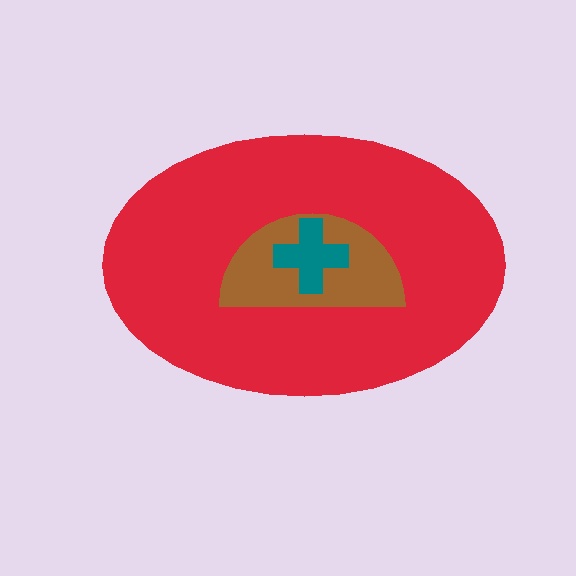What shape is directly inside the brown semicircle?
The teal cross.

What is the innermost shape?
The teal cross.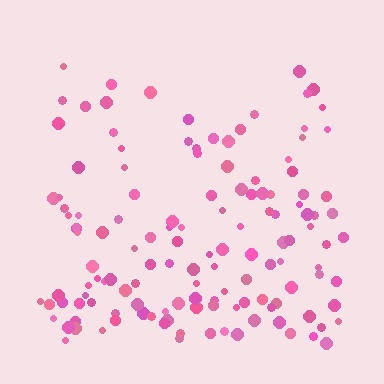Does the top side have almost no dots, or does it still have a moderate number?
Still a moderate number, just noticeably fewer than the bottom.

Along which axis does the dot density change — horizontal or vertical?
Vertical.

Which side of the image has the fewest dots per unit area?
The top.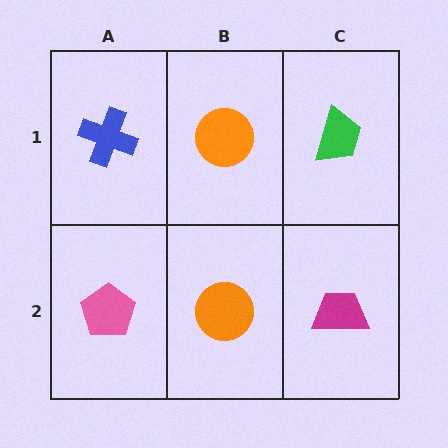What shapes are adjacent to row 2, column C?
A green trapezoid (row 1, column C), an orange circle (row 2, column B).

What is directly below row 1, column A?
A pink pentagon.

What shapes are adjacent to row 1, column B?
An orange circle (row 2, column B), a blue cross (row 1, column A), a green trapezoid (row 1, column C).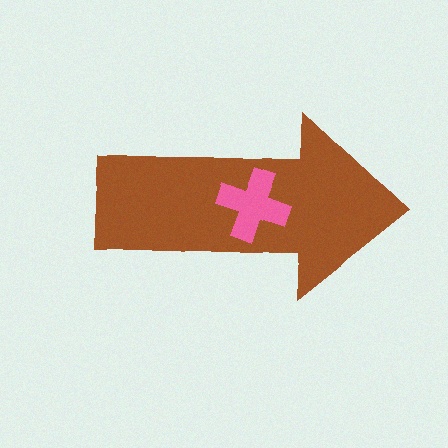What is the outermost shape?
The brown arrow.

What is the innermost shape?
The pink cross.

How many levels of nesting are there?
2.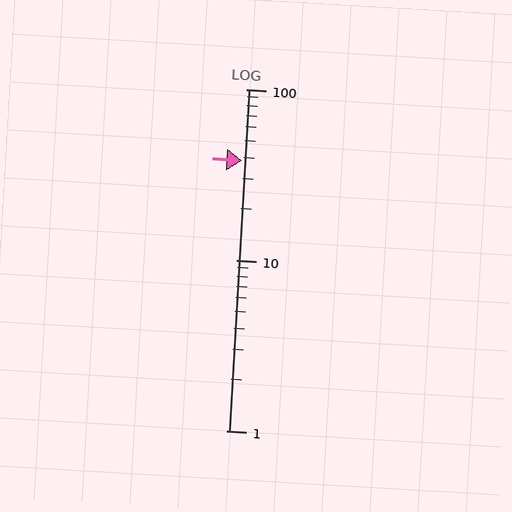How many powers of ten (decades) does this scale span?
The scale spans 2 decades, from 1 to 100.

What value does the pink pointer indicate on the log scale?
The pointer indicates approximately 38.